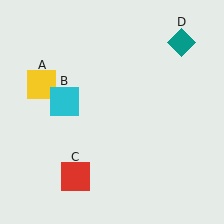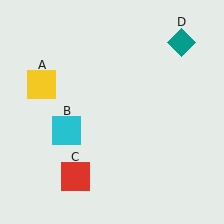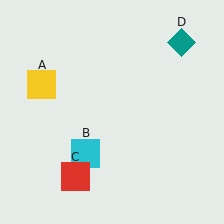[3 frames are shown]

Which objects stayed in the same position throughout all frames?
Yellow square (object A) and red square (object C) and teal diamond (object D) remained stationary.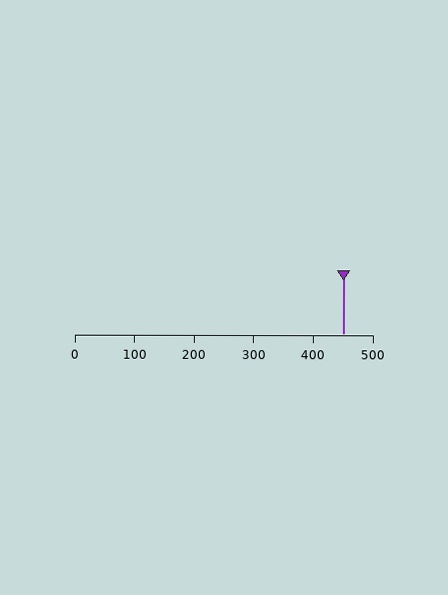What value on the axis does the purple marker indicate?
The marker indicates approximately 450.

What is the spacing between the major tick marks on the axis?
The major ticks are spaced 100 apart.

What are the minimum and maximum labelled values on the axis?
The axis runs from 0 to 500.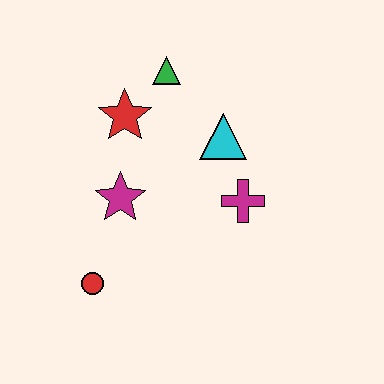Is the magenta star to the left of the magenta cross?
Yes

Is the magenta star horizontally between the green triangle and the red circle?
Yes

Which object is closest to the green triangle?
The red star is closest to the green triangle.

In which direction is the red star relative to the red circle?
The red star is above the red circle.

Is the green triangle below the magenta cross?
No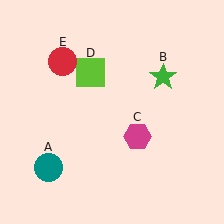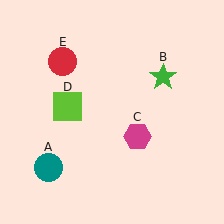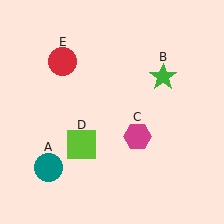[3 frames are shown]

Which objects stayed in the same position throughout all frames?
Teal circle (object A) and green star (object B) and magenta hexagon (object C) and red circle (object E) remained stationary.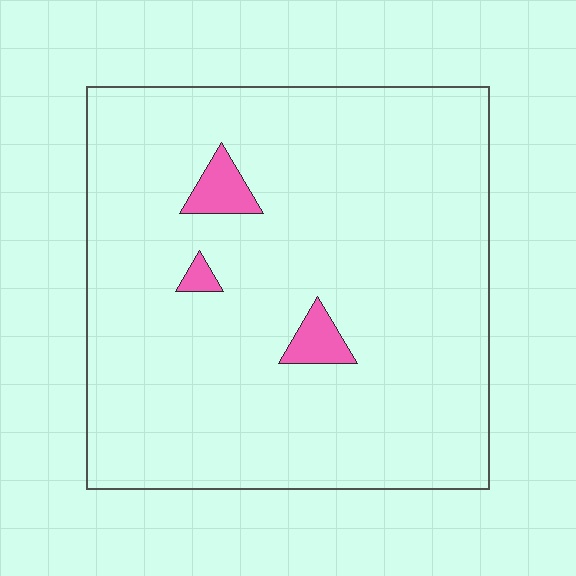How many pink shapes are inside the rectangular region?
3.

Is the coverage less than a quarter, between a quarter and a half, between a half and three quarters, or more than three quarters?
Less than a quarter.